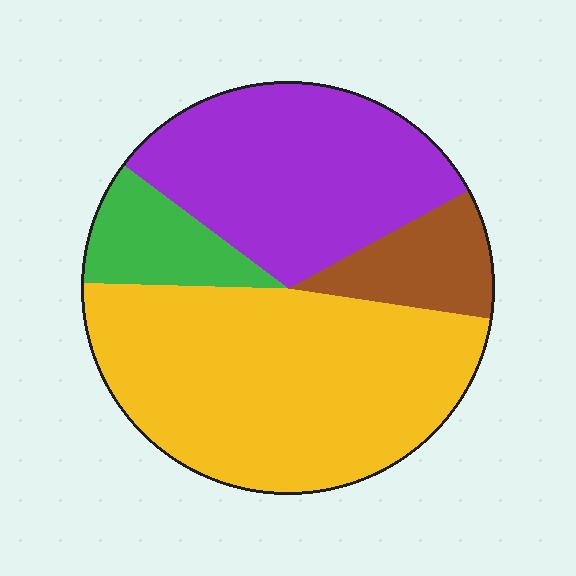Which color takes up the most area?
Yellow, at roughly 50%.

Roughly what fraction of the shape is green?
Green covers 10% of the shape.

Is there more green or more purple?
Purple.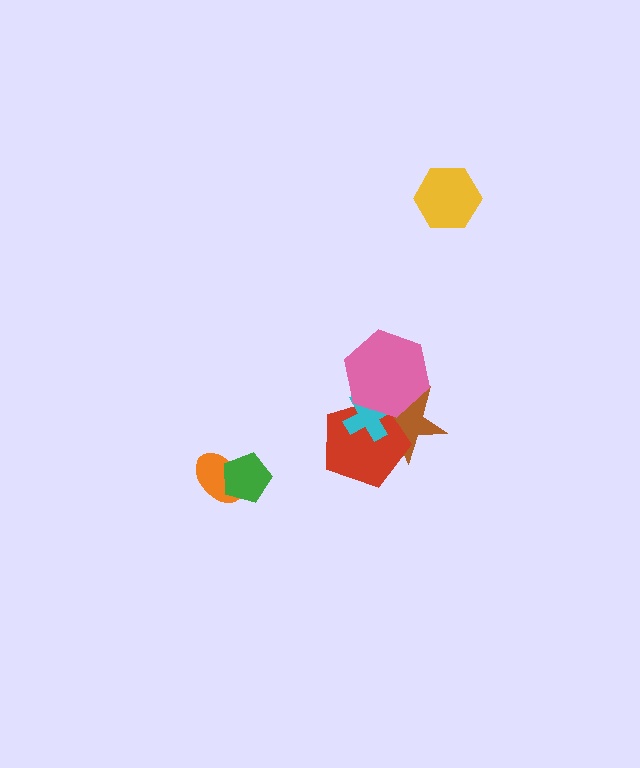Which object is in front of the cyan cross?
The pink hexagon is in front of the cyan cross.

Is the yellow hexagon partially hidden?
No, no other shape covers it.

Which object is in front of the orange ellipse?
The green pentagon is in front of the orange ellipse.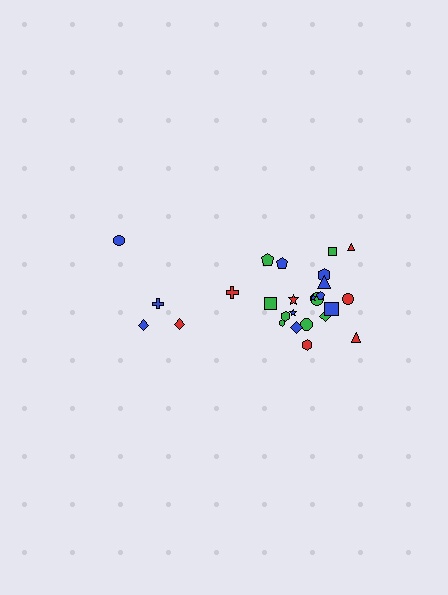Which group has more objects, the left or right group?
The right group.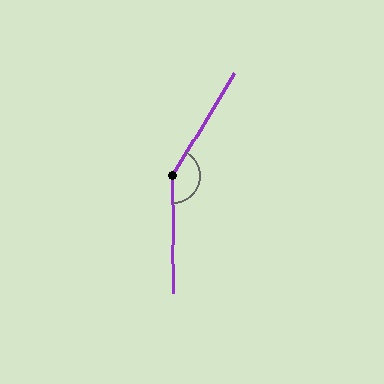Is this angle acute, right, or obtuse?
It is obtuse.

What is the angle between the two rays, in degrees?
Approximately 148 degrees.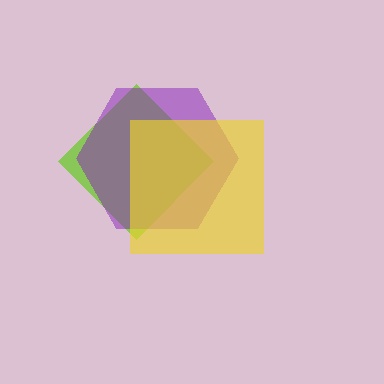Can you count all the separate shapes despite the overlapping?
Yes, there are 3 separate shapes.